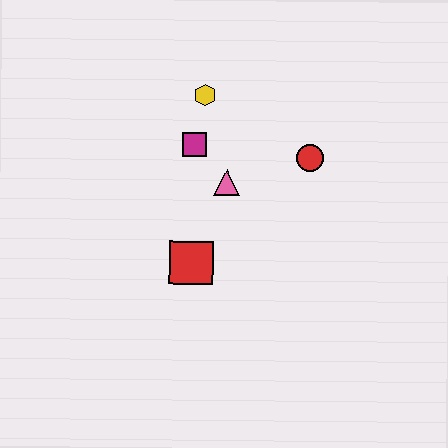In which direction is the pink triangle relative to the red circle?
The pink triangle is to the left of the red circle.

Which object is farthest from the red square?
The yellow hexagon is farthest from the red square.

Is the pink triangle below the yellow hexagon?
Yes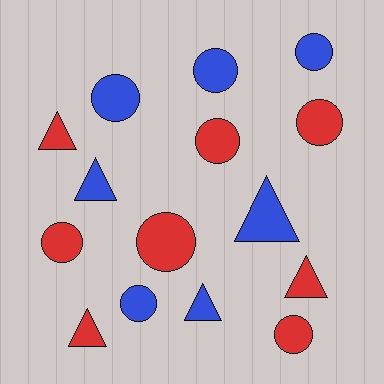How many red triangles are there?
There are 3 red triangles.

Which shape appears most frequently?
Circle, with 9 objects.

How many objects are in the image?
There are 15 objects.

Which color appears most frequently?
Red, with 8 objects.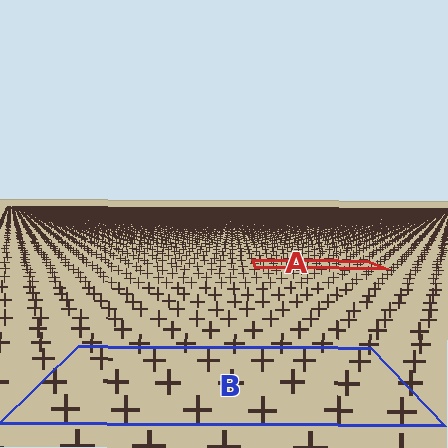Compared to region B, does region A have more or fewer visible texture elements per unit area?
Region A has more texture elements per unit area — they are packed more densely because it is farther away.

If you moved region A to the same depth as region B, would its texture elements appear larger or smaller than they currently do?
They would appear larger. At a closer depth, the same texture elements are projected at a bigger on-screen size.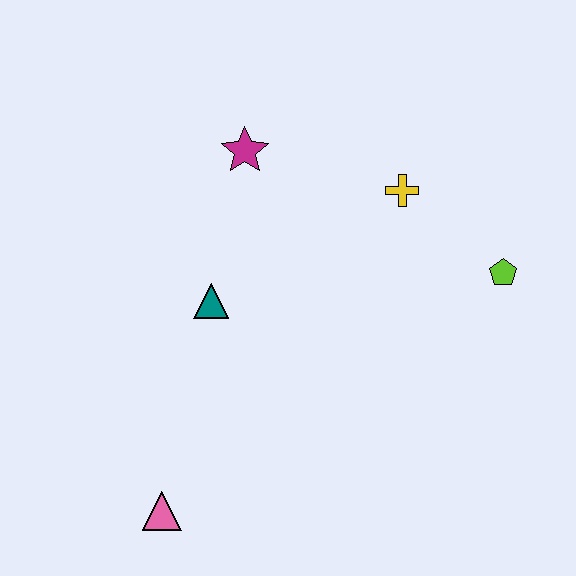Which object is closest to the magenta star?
The teal triangle is closest to the magenta star.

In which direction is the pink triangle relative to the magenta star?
The pink triangle is below the magenta star.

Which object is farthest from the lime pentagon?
The pink triangle is farthest from the lime pentagon.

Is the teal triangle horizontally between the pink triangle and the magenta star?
Yes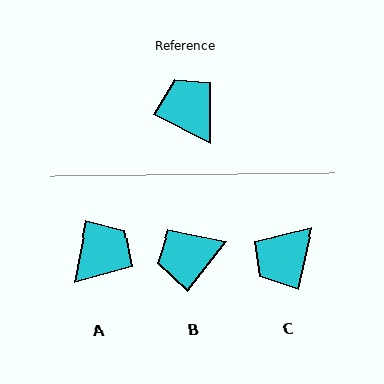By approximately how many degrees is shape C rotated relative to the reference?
Approximately 104 degrees counter-clockwise.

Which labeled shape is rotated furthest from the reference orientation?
C, about 104 degrees away.